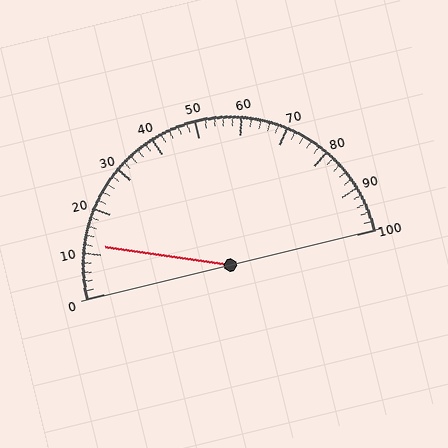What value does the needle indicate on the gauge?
The needle indicates approximately 12.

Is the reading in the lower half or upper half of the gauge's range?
The reading is in the lower half of the range (0 to 100).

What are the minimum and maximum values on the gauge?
The gauge ranges from 0 to 100.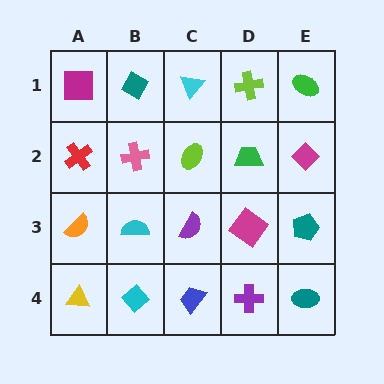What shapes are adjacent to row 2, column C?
A cyan triangle (row 1, column C), a purple semicircle (row 3, column C), a pink cross (row 2, column B), a green trapezoid (row 2, column D).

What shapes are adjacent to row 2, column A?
A magenta square (row 1, column A), an orange semicircle (row 3, column A), a pink cross (row 2, column B).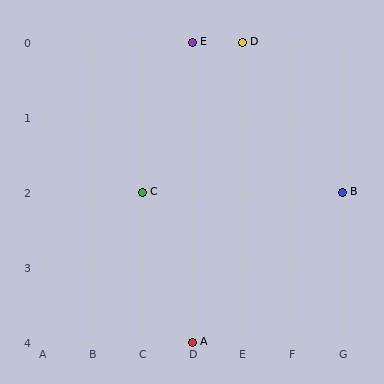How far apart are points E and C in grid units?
Points E and C are 1 column and 2 rows apart (about 2.2 grid units diagonally).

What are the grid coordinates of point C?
Point C is at grid coordinates (C, 2).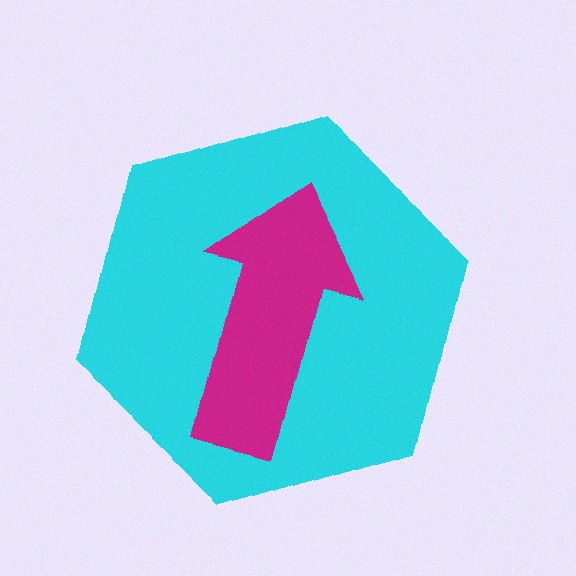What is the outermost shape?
The cyan hexagon.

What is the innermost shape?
The magenta arrow.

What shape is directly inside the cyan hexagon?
The magenta arrow.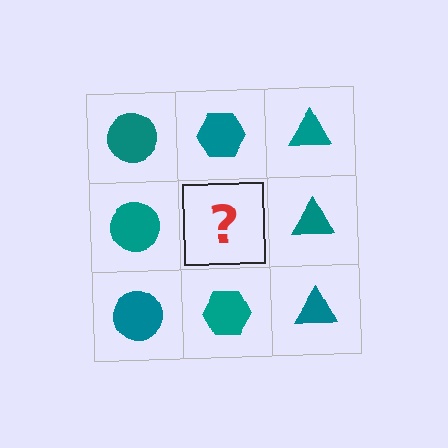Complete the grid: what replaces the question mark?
The question mark should be replaced with a teal hexagon.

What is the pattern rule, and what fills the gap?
The rule is that each column has a consistent shape. The gap should be filled with a teal hexagon.